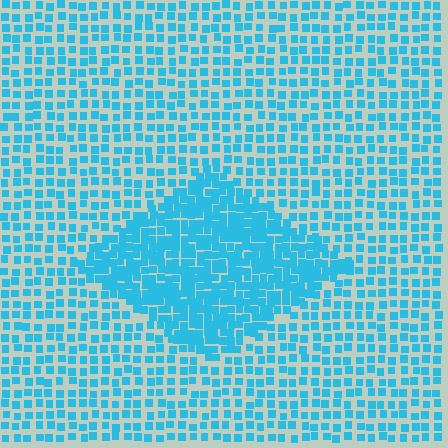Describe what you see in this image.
The image contains small cyan elements arranged at two different densities. A diamond-shaped region is visible where the elements are more densely packed than the surrounding area.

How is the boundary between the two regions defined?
The boundary is defined by a change in element density (approximately 2.0x ratio). All elements are the same color, size, and shape.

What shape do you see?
I see a diamond.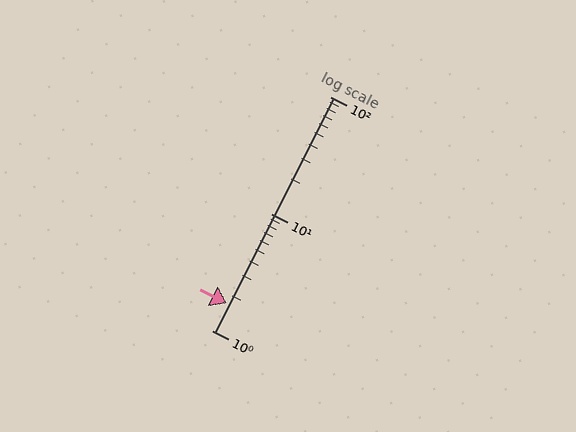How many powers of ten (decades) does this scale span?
The scale spans 2 decades, from 1 to 100.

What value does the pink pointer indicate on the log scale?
The pointer indicates approximately 1.7.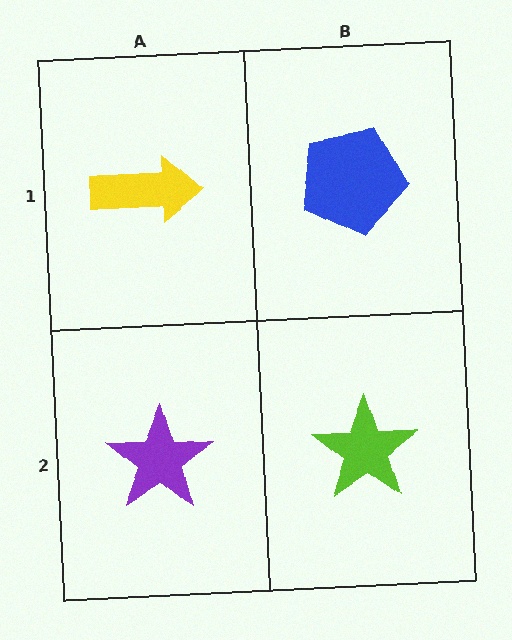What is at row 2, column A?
A purple star.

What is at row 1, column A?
A yellow arrow.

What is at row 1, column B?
A blue pentagon.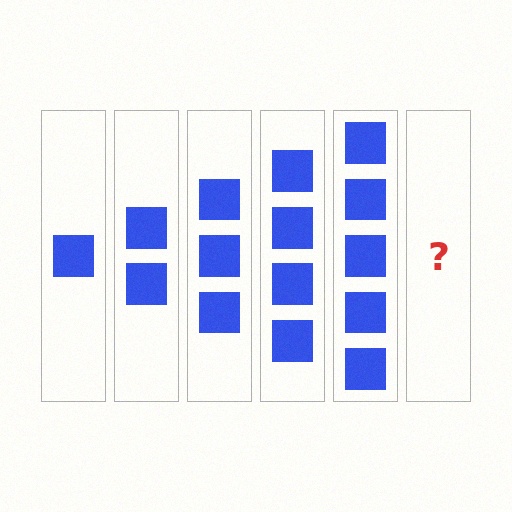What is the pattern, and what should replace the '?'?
The pattern is that each step adds one more square. The '?' should be 6 squares.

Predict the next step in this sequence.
The next step is 6 squares.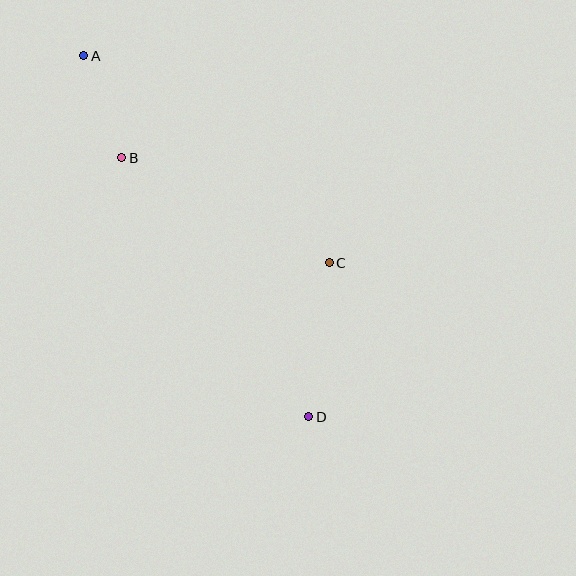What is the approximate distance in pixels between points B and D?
The distance between B and D is approximately 319 pixels.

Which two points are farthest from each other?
Points A and D are farthest from each other.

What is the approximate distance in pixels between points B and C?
The distance between B and C is approximately 233 pixels.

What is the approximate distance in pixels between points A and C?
The distance between A and C is approximately 321 pixels.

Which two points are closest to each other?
Points A and B are closest to each other.